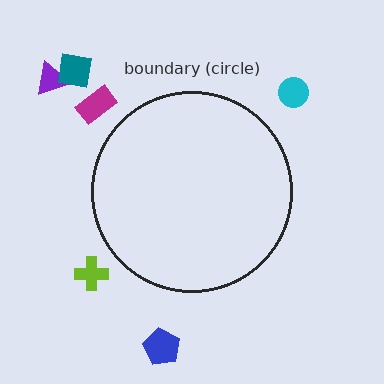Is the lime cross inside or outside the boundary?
Outside.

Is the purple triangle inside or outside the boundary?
Outside.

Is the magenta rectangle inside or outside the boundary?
Outside.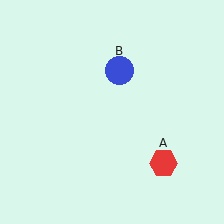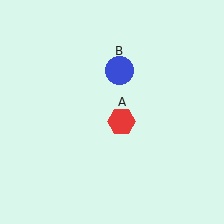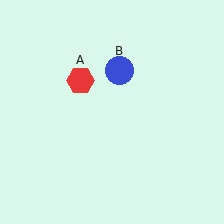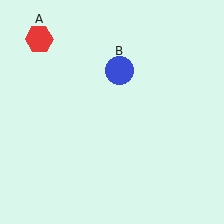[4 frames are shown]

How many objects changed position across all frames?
1 object changed position: red hexagon (object A).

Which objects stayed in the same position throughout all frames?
Blue circle (object B) remained stationary.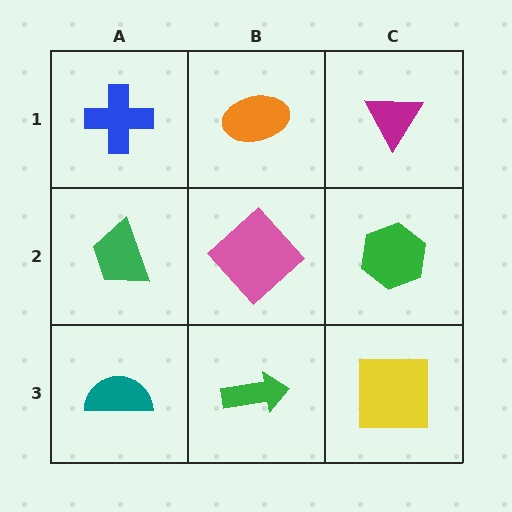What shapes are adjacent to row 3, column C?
A green hexagon (row 2, column C), a green arrow (row 3, column B).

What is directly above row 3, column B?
A pink diamond.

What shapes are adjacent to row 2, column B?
An orange ellipse (row 1, column B), a green arrow (row 3, column B), a green trapezoid (row 2, column A), a green hexagon (row 2, column C).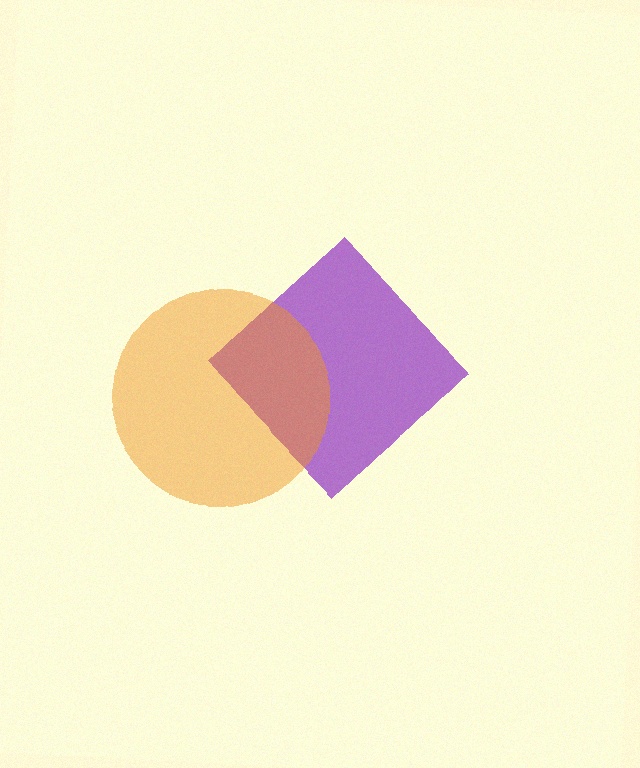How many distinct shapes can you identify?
There are 2 distinct shapes: a purple diamond, an orange circle.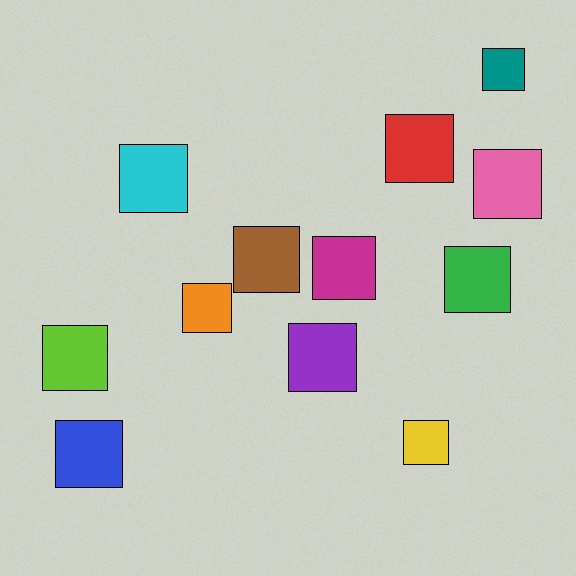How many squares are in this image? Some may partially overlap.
There are 12 squares.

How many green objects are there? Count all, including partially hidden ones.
There is 1 green object.